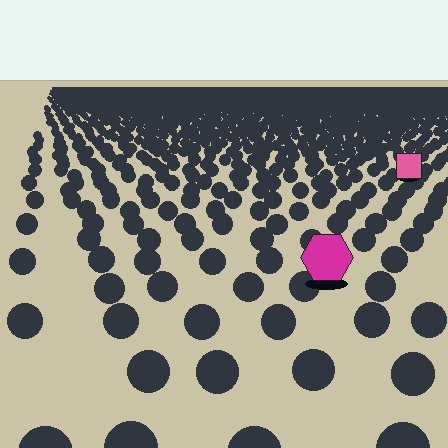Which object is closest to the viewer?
The magenta hexagon is closest. The texture marks near it are larger and more spread out.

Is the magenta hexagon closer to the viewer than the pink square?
Yes. The magenta hexagon is closer — you can tell from the texture gradient: the ground texture is coarser near it.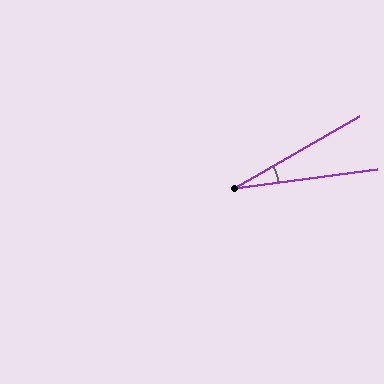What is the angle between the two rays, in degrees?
Approximately 22 degrees.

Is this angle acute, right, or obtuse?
It is acute.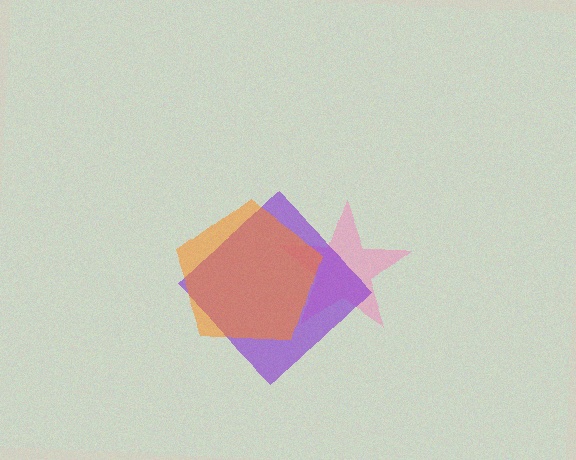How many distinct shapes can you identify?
There are 3 distinct shapes: a pink star, a purple diamond, an orange pentagon.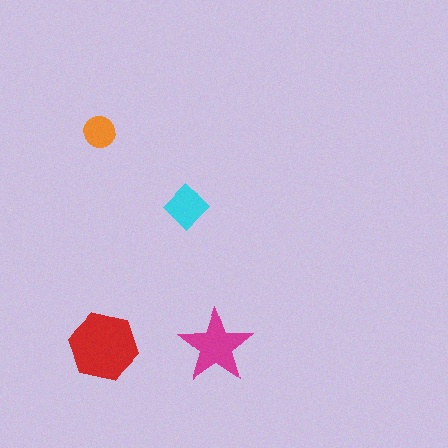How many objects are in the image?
There are 4 objects in the image.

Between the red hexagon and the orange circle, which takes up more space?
The red hexagon.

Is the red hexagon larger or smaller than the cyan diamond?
Larger.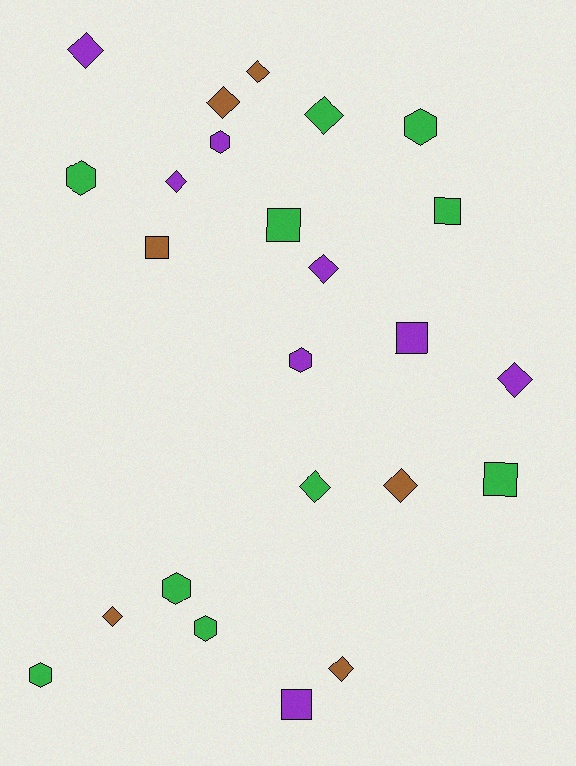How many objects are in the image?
There are 24 objects.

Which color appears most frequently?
Green, with 10 objects.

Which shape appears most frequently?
Diamond, with 11 objects.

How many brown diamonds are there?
There are 5 brown diamonds.